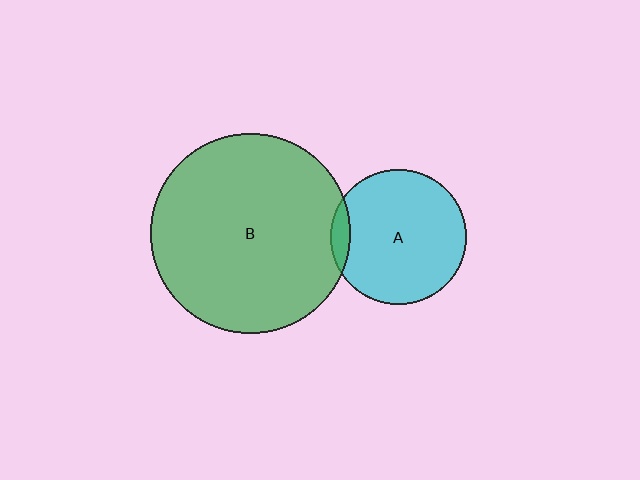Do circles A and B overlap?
Yes.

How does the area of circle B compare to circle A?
Approximately 2.2 times.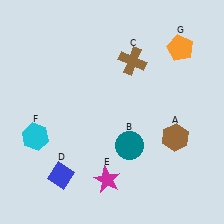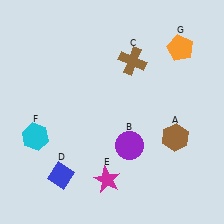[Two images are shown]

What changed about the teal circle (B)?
In Image 1, B is teal. In Image 2, it changed to purple.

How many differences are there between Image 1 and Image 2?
There is 1 difference between the two images.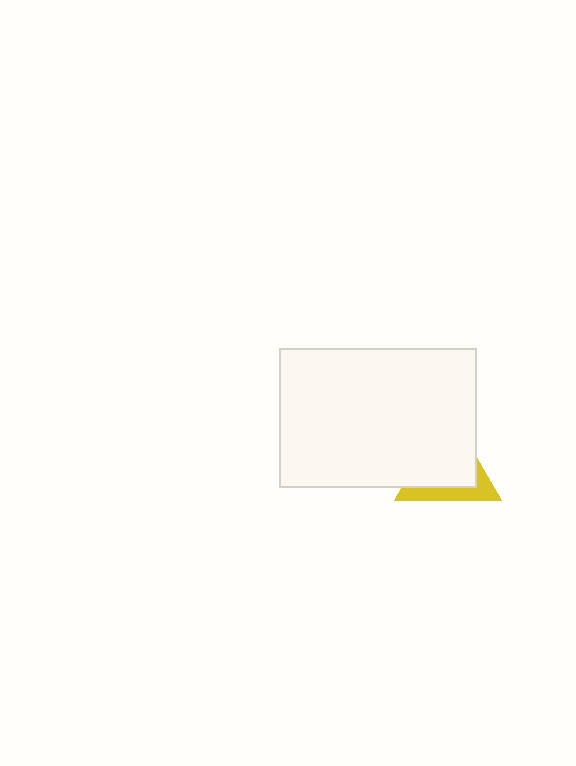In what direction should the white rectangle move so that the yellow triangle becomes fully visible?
The white rectangle should move toward the upper-left. That is the shortest direction to clear the overlap and leave the yellow triangle fully visible.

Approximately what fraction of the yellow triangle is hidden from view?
Roughly 68% of the yellow triangle is hidden behind the white rectangle.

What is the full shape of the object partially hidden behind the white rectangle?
The partially hidden object is a yellow triangle.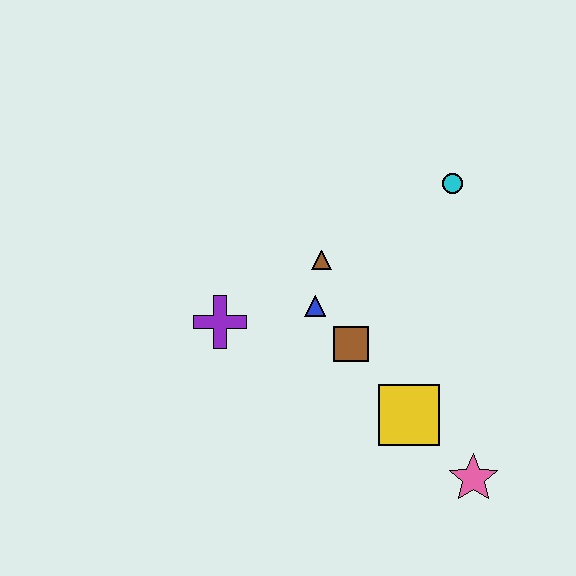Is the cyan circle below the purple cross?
No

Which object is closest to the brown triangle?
The blue triangle is closest to the brown triangle.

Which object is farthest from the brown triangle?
The pink star is farthest from the brown triangle.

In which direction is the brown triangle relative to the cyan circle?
The brown triangle is to the left of the cyan circle.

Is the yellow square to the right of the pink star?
No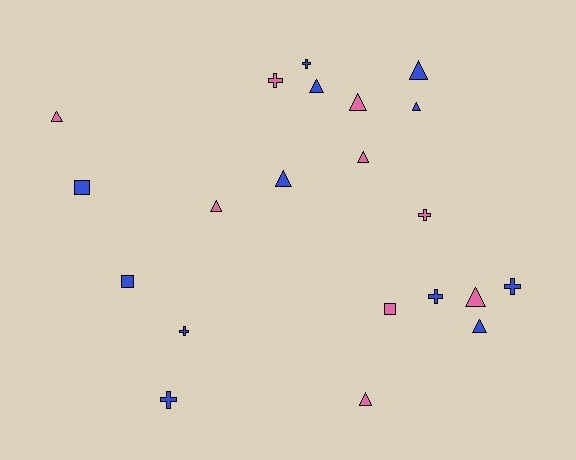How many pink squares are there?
There is 1 pink square.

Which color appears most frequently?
Blue, with 12 objects.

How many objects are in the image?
There are 21 objects.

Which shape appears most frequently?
Triangle, with 11 objects.